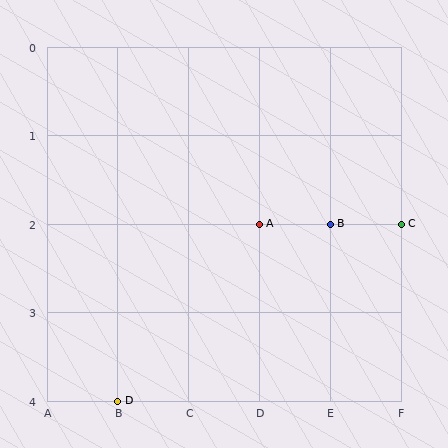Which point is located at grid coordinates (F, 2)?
Point C is at (F, 2).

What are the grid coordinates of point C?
Point C is at grid coordinates (F, 2).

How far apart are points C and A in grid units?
Points C and A are 2 columns apart.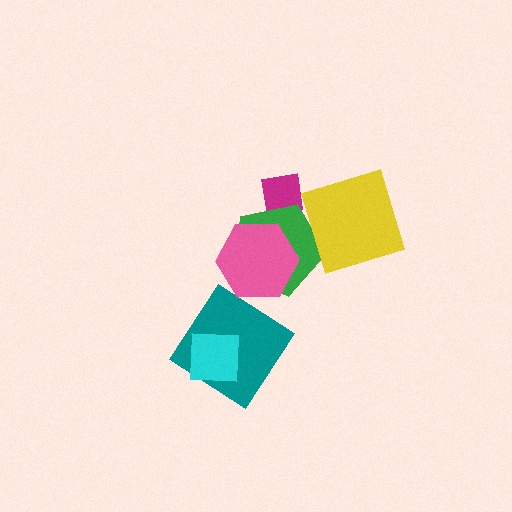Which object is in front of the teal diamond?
The cyan square is in front of the teal diamond.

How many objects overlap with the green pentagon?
3 objects overlap with the green pentagon.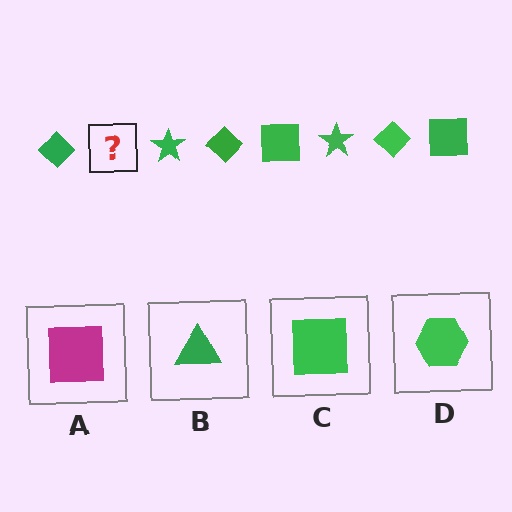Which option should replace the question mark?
Option C.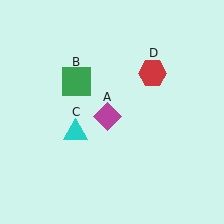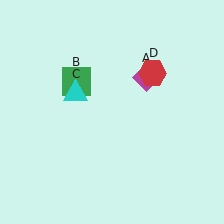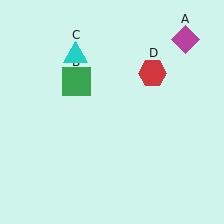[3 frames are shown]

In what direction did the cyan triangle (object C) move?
The cyan triangle (object C) moved up.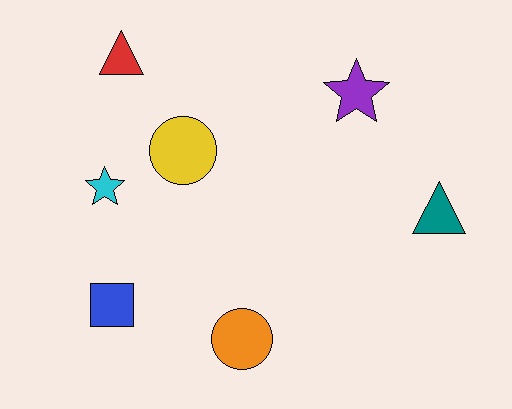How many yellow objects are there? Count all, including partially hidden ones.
There is 1 yellow object.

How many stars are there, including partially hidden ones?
There are 2 stars.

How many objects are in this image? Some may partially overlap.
There are 7 objects.